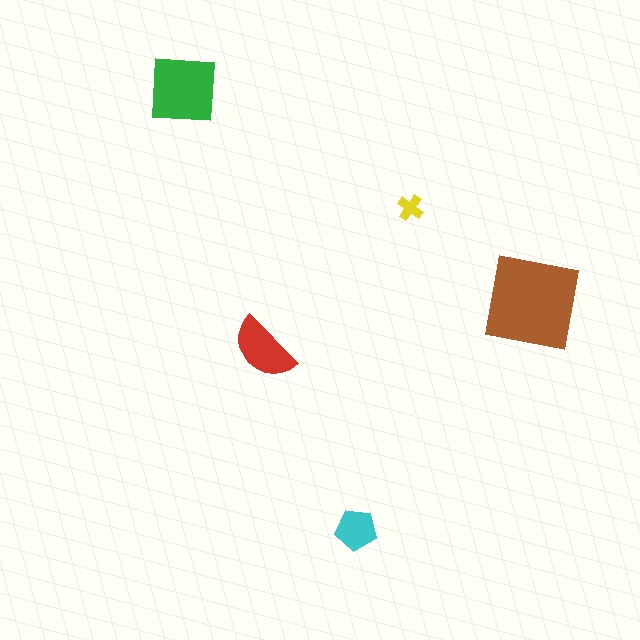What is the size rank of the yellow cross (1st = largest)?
5th.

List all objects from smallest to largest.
The yellow cross, the cyan pentagon, the red semicircle, the green square, the brown square.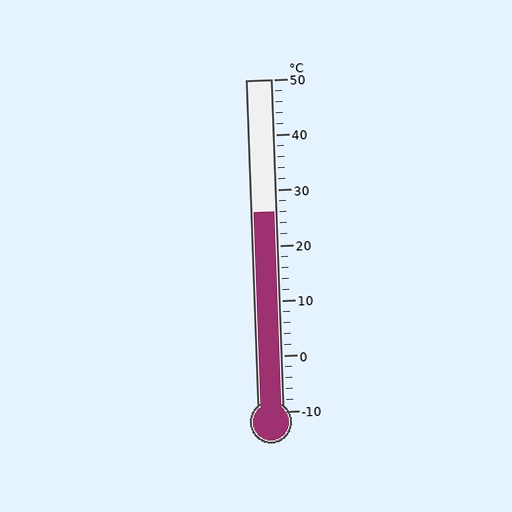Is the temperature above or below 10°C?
The temperature is above 10°C.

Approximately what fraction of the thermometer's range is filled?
The thermometer is filled to approximately 60% of its range.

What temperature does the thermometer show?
The thermometer shows approximately 26°C.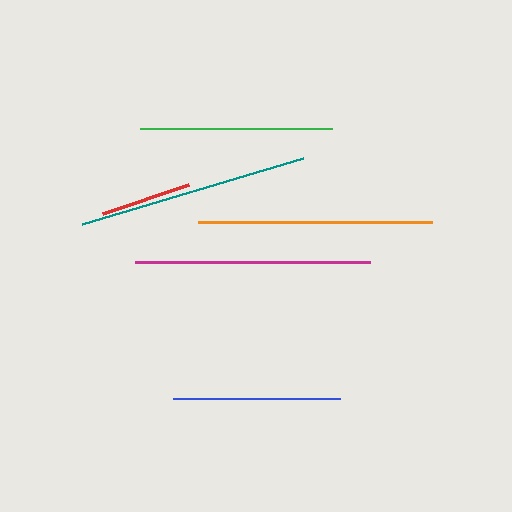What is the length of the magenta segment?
The magenta segment is approximately 235 pixels long.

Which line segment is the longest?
The magenta line is the longest at approximately 235 pixels.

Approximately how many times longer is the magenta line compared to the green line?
The magenta line is approximately 1.2 times the length of the green line.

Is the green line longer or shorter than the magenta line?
The magenta line is longer than the green line.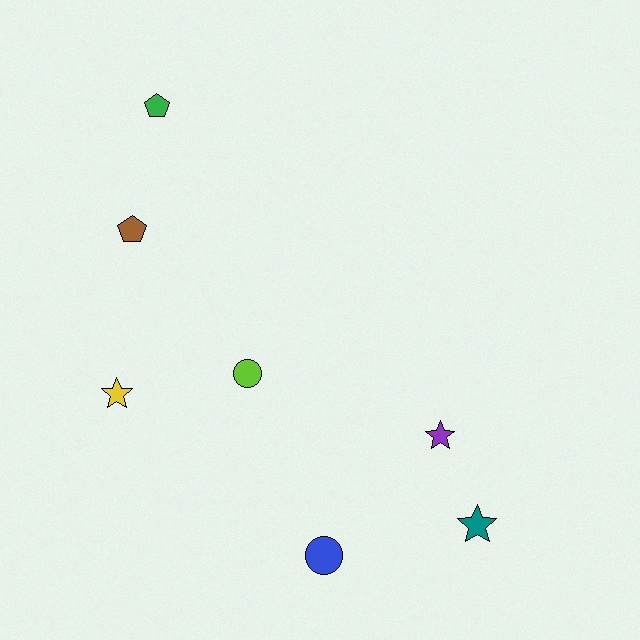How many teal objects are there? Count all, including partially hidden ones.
There is 1 teal object.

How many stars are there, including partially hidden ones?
There are 3 stars.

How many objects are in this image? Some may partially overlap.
There are 7 objects.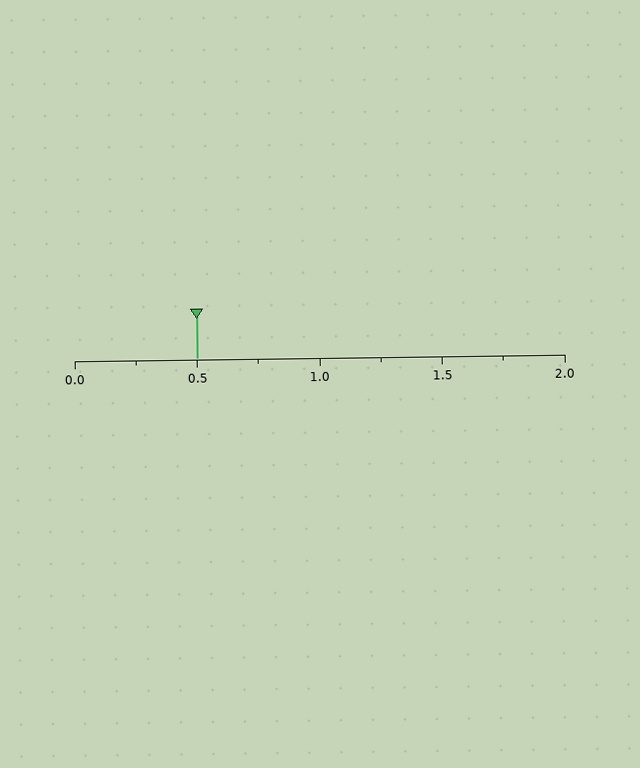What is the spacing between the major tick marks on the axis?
The major ticks are spaced 0.5 apart.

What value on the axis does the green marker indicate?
The marker indicates approximately 0.5.